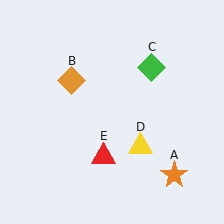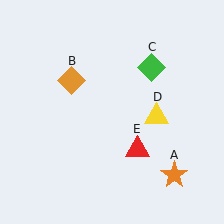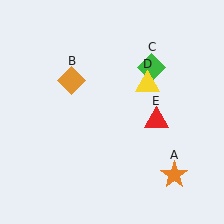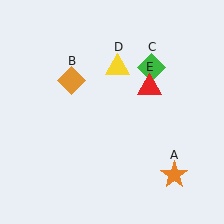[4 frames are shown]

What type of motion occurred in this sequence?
The yellow triangle (object D), red triangle (object E) rotated counterclockwise around the center of the scene.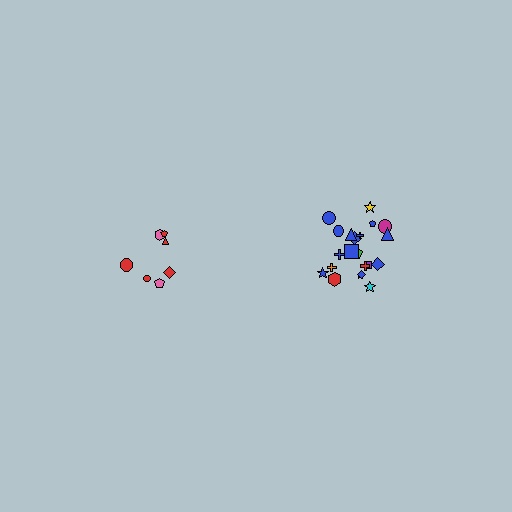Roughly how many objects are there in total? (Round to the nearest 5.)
Roughly 30 objects in total.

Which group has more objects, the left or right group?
The right group.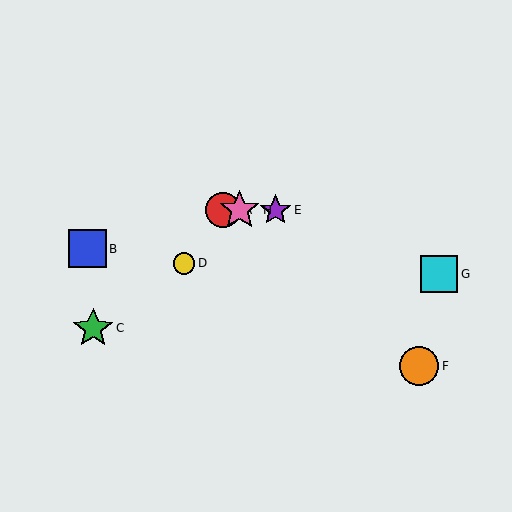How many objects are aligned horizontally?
3 objects (A, E, H) are aligned horizontally.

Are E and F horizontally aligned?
No, E is at y≈210 and F is at y≈366.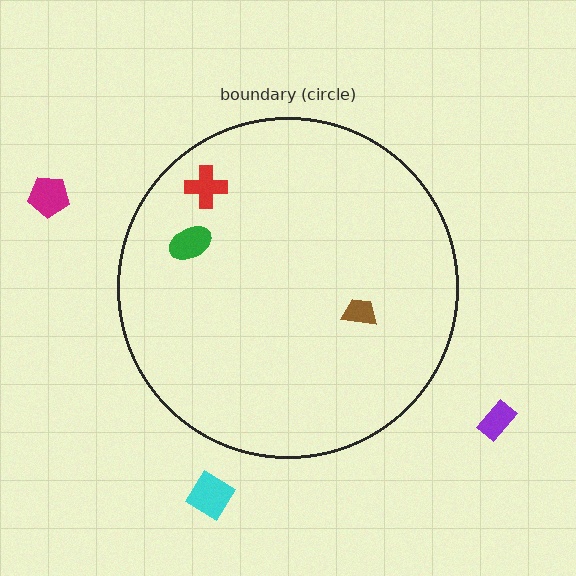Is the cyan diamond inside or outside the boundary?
Outside.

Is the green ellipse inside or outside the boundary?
Inside.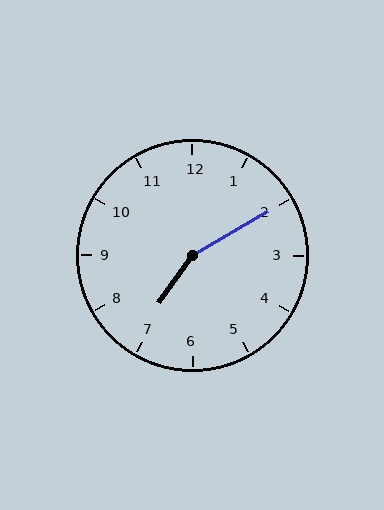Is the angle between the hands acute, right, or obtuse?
It is obtuse.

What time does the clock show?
7:10.